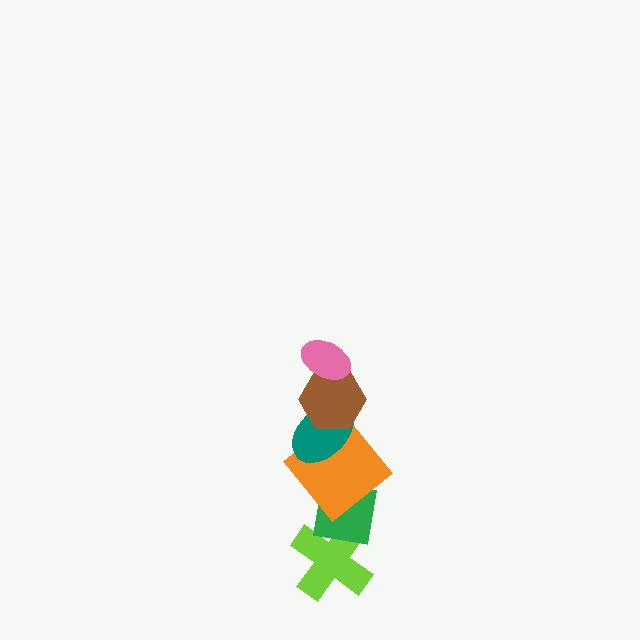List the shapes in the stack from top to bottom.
From top to bottom: the pink ellipse, the brown hexagon, the teal ellipse, the orange diamond, the green square, the lime cross.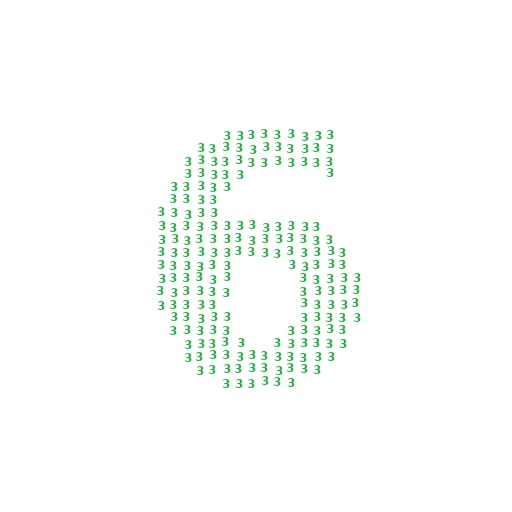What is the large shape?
The large shape is the digit 6.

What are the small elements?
The small elements are digit 3's.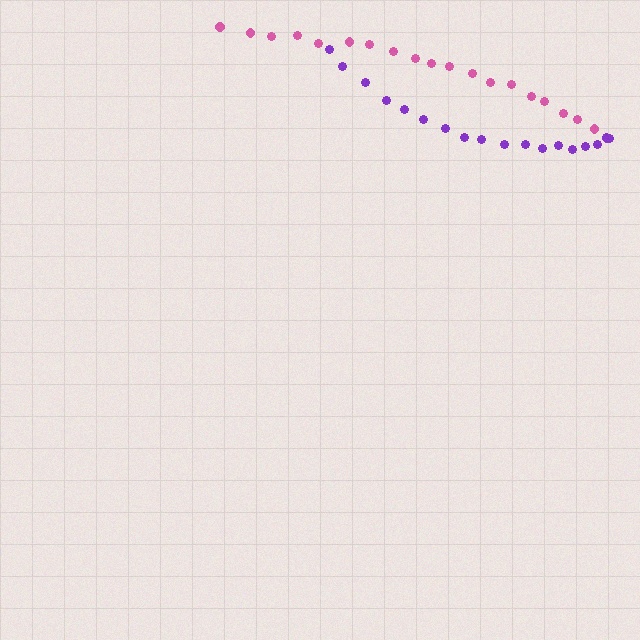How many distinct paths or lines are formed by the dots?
There are 2 distinct paths.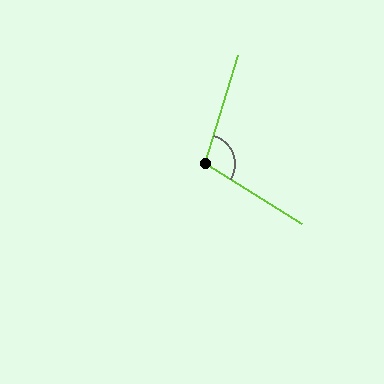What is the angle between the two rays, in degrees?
Approximately 106 degrees.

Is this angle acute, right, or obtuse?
It is obtuse.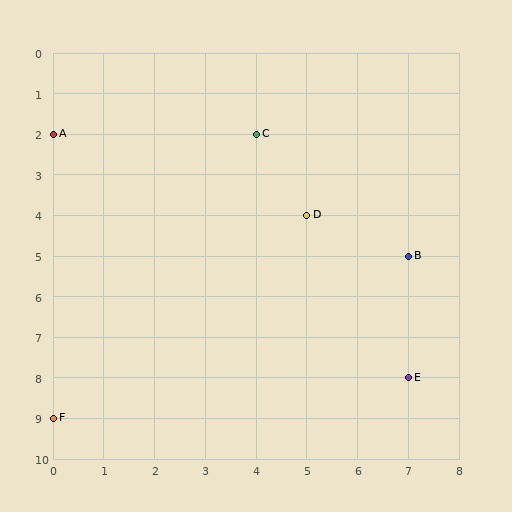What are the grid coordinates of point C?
Point C is at grid coordinates (4, 2).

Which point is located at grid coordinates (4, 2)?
Point C is at (4, 2).